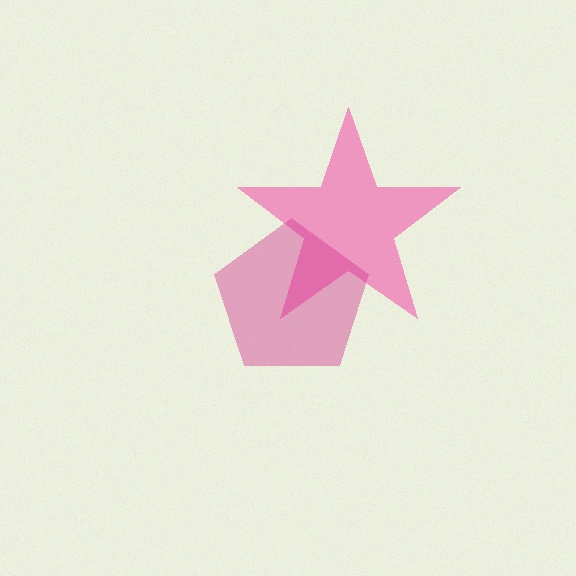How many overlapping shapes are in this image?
There are 2 overlapping shapes in the image.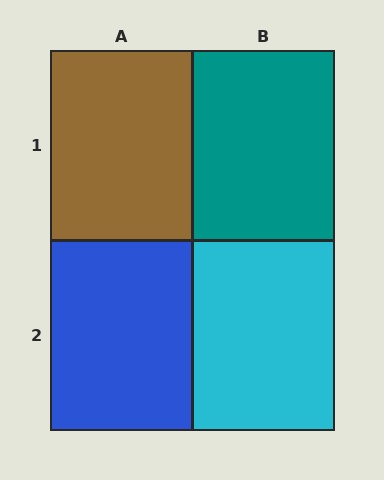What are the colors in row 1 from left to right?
Brown, teal.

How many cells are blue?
1 cell is blue.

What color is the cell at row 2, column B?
Cyan.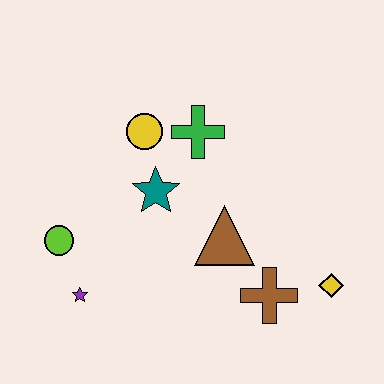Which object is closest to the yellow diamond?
The brown cross is closest to the yellow diamond.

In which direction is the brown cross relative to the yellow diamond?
The brown cross is to the left of the yellow diamond.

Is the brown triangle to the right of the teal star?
Yes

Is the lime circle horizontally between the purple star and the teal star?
No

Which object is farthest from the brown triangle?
The lime circle is farthest from the brown triangle.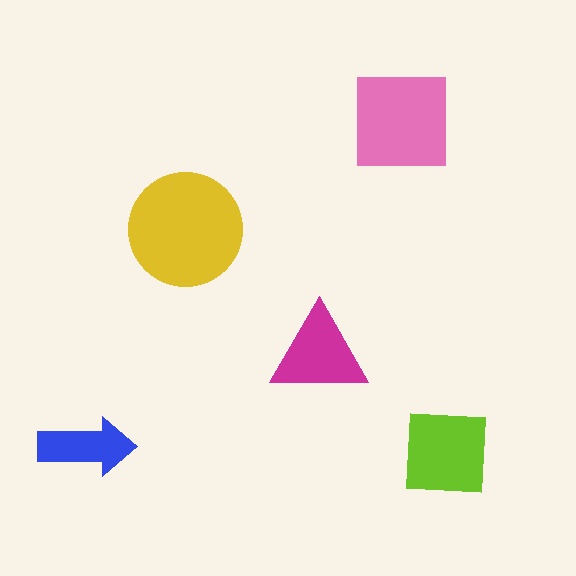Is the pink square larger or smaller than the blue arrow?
Larger.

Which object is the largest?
The yellow circle.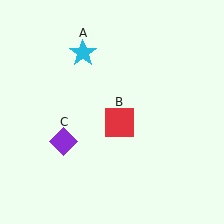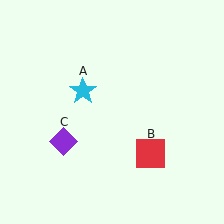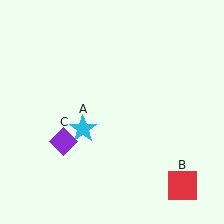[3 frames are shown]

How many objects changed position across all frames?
2 objects changed position: cyan star (object A), red square (object B).